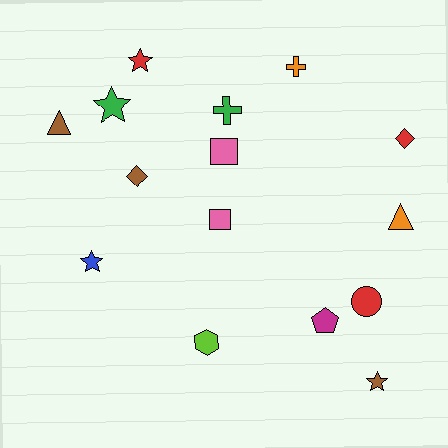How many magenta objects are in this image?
There is 1 magenta object.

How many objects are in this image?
There are 15 objects.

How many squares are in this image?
There are 2 squares.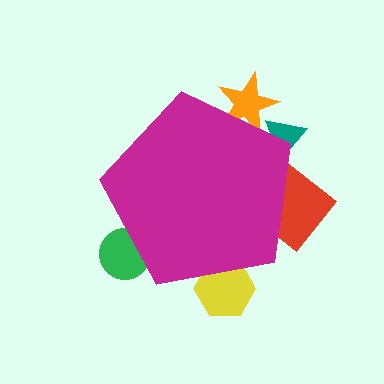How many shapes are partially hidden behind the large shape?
5 shapes are partially hidden.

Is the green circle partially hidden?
Yes, the green circle is partially hidden behind the magenta pentagon.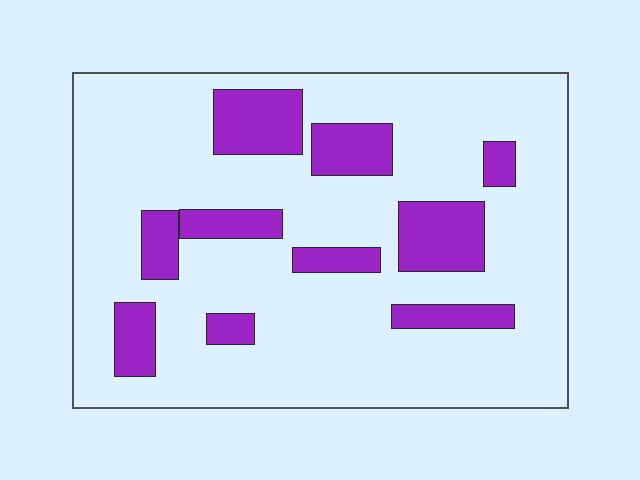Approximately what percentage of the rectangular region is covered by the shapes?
Approximately 20%.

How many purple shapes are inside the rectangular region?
10.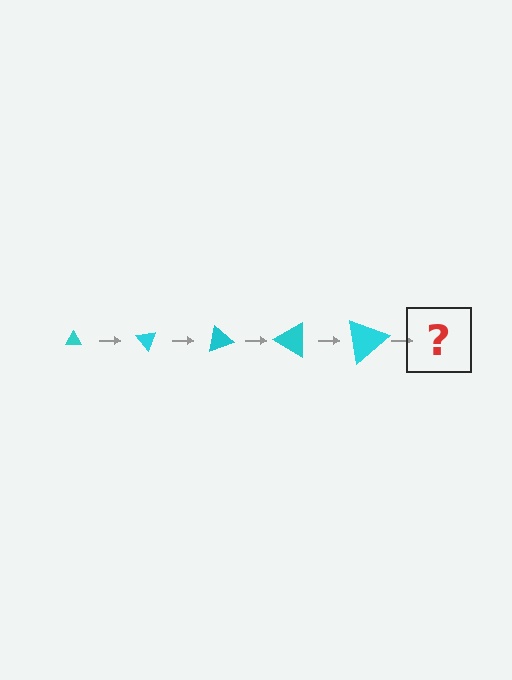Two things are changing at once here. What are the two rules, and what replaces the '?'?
The two rules are that the triangle grows larger each step and it rotates 50 degrees each step. The '?' should be a triangle, larger than the previous one and rotated 250 degrees from the start.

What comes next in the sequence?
The next element should be a triangle, larger than the previous one and rotated 250 degrees from the start.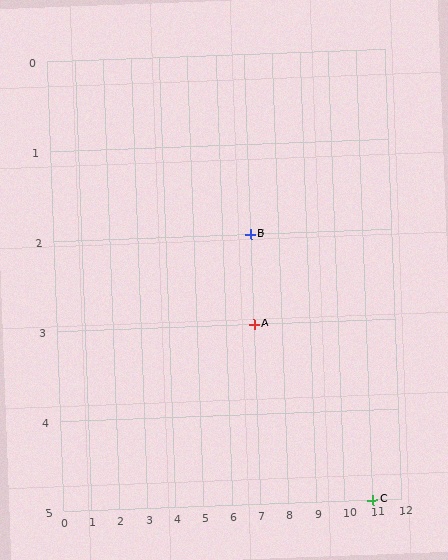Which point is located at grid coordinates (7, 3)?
Point A is at (7, 3).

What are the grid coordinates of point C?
Point C is at grid coordinates (11, 5).